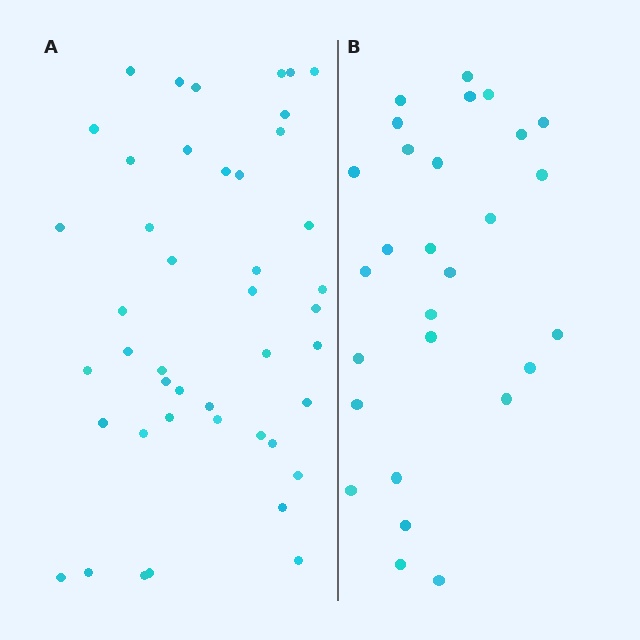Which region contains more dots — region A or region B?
Region A (the left region) has more dots.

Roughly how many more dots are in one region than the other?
Region A has approximately 15 more dots than region B.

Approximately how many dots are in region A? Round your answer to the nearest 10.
About 40 dots. (The exact count is 44, which rounds to 40.)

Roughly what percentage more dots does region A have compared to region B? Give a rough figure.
About 55% more.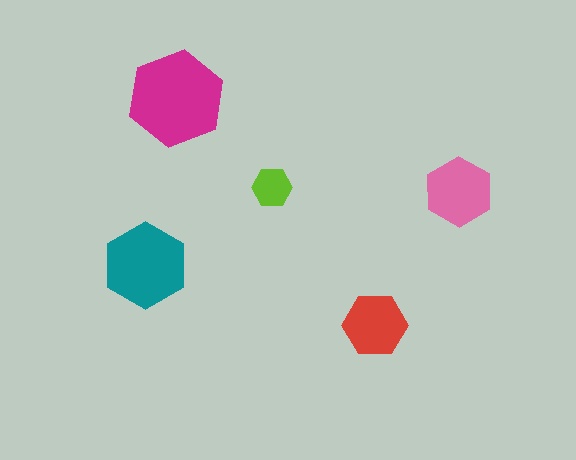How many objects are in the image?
There are 5 objects in the image.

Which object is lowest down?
The red hexagon is bottommost.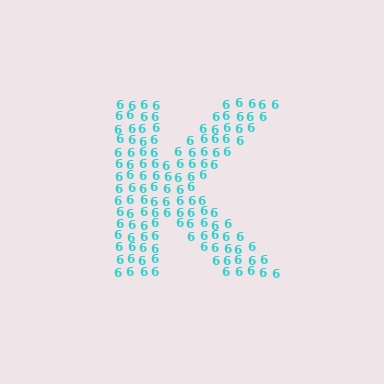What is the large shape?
The large shape is the letter K.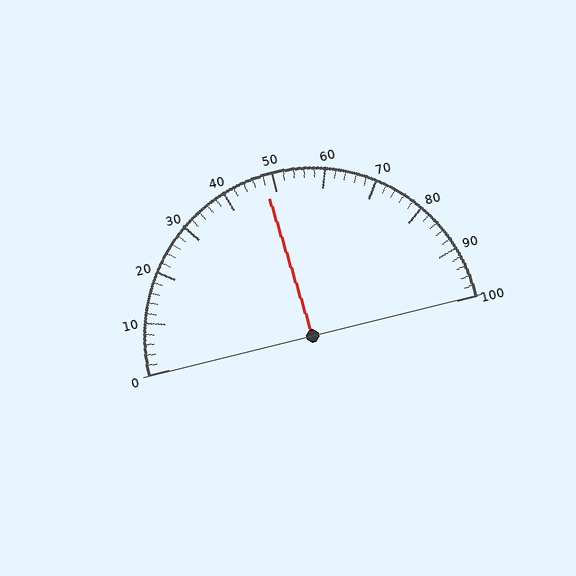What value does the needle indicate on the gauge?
The needle indicates approximately 48.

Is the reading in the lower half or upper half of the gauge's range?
The reading is in the lower half of the range (0 to 100).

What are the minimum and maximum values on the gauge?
The gauge ranges from 0 to 100.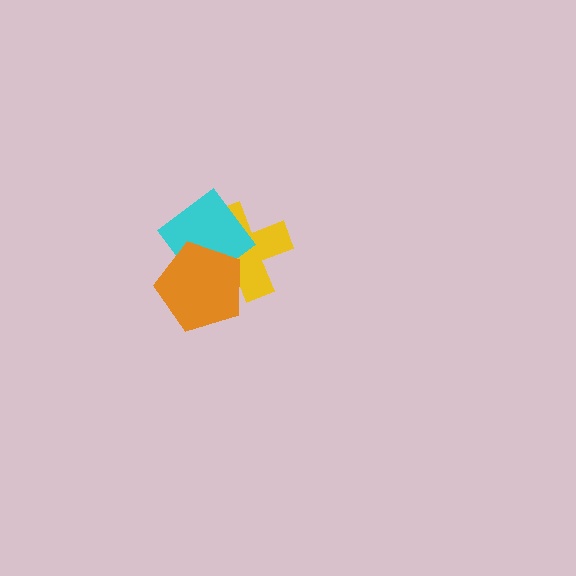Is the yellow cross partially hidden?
Yes, it is partially covered by another shape.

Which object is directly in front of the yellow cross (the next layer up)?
The cyan diamond is directly in front of the yellow cross.